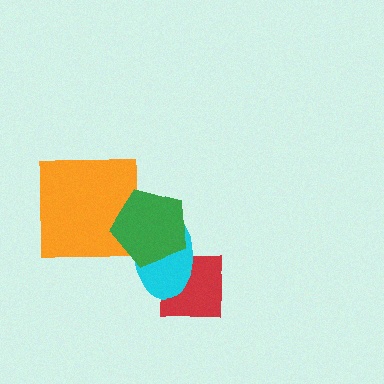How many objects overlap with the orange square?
1 object overlaps with the orange square.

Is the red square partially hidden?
Yes, it is partially covered by another shape.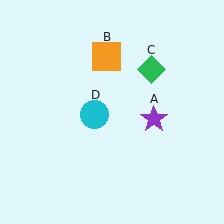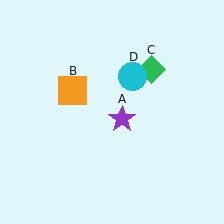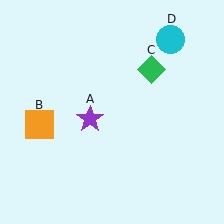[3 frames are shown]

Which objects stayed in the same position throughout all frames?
Green diamond (object C) remained stationary.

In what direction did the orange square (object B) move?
The orange square (object B) moved down and to the left.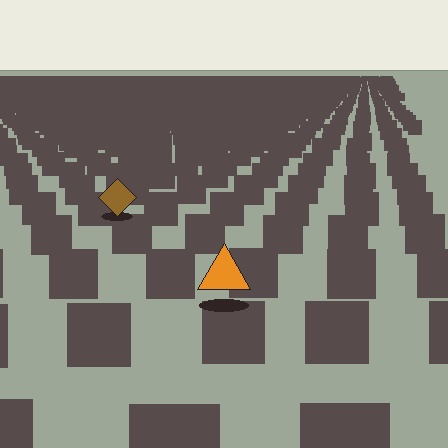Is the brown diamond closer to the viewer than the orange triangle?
No. The orange triangle is closer — you can tell from the texture gradient: the ground texture is coarser near it.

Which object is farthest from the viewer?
The brown diamond is farthest from the viewer. It appears smaller and the ground texture around it is denser.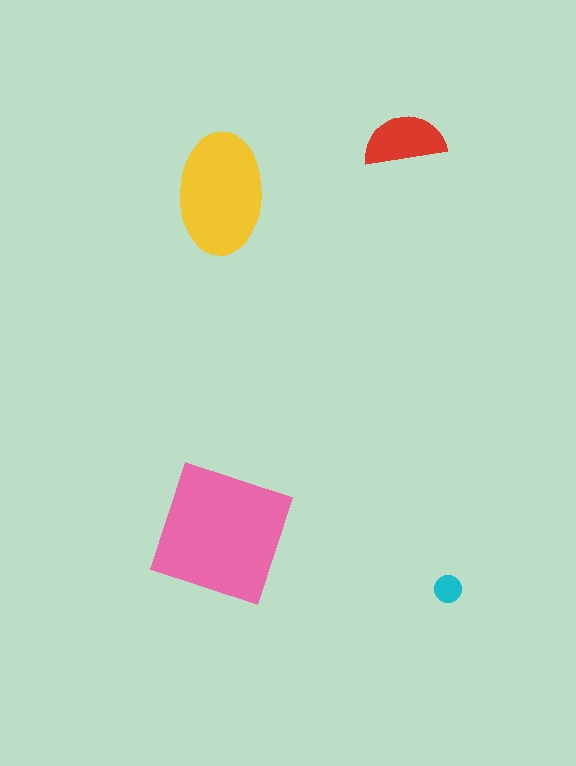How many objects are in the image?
There are 4 objects in the image.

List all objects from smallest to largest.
The cyan circle, the red semicircle, the yellow ellipse, the pink square.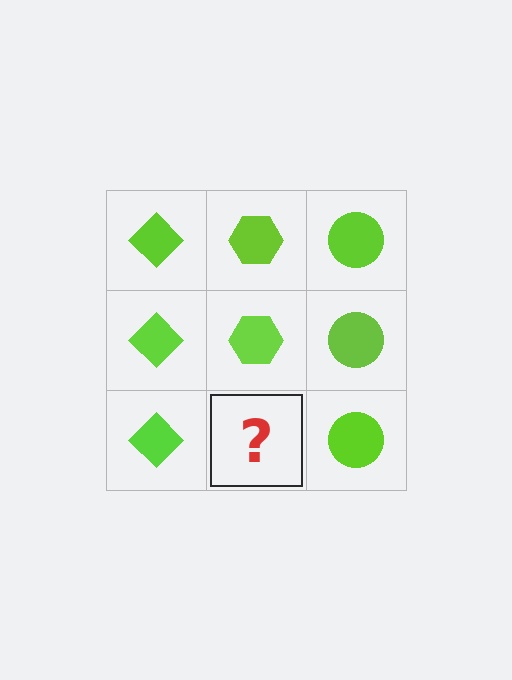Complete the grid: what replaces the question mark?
The question mark should be replaced with a lime hexagon.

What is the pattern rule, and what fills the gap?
The rule is that each column has a consistent shape. The gap should be filled with a lime hexagon.